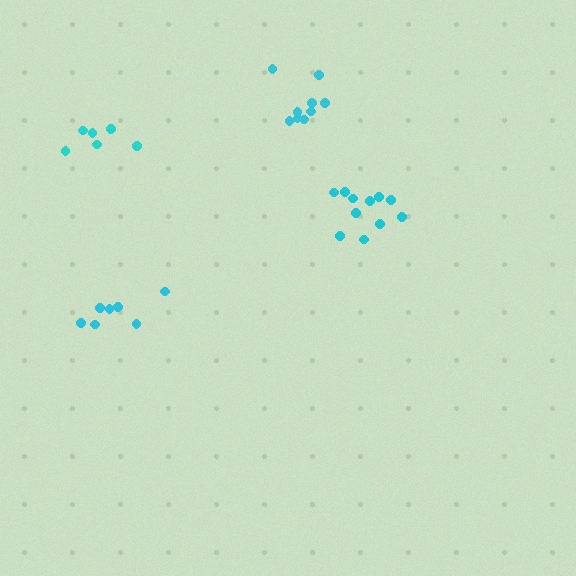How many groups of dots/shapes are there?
There are 4 groups.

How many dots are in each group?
Group 1: 11 dots, Group 2: 6 dots, Group 3: 9 dots, Group 4: 7 dots (33 total).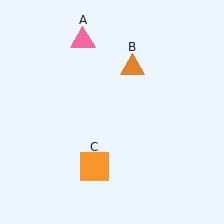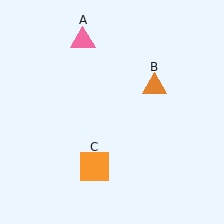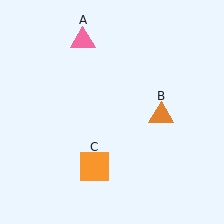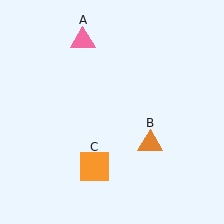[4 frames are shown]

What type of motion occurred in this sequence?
The orange triangle (object B) rotated clockwise around the center of the scene.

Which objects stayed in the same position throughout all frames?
Pink triangle (object A) and orange square (object C) remained stationary.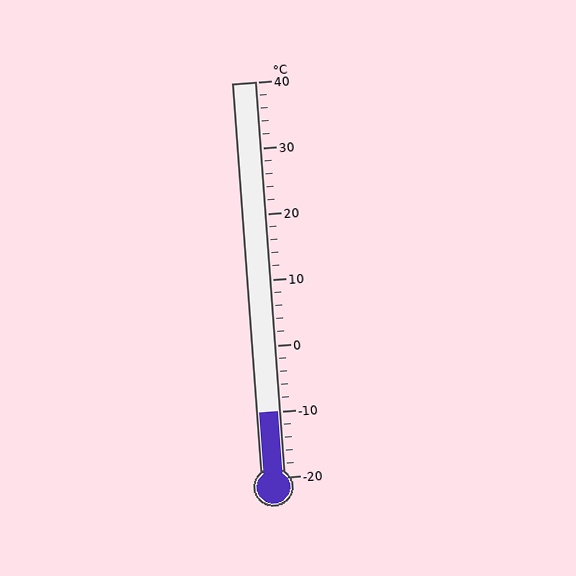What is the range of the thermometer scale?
The thermometer scale ranges from -20°C to 40°C.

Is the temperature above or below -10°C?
The temperature is at -10°C.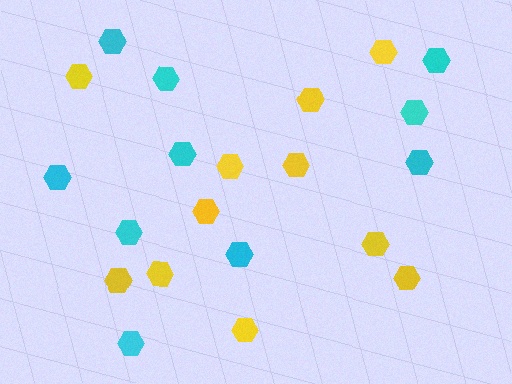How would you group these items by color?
There are 2 groups: one group of yellow hexagons (11) and one group of cyan hexagons (10).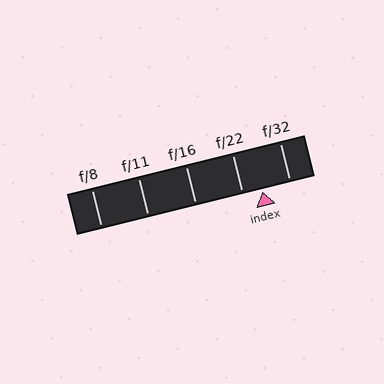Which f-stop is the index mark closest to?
The index mark is closest to f/22.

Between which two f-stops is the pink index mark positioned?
The index mark is between f/22 and f/32.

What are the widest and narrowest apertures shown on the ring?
The widest aperture shown is f/8 and the narrowest is f/32.